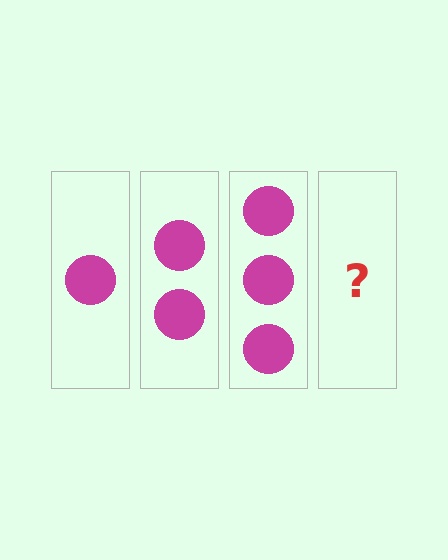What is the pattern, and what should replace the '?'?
The pattern is that each step adds one more circle. The '?' should be 4 circles.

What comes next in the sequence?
The next element should be 4 circles.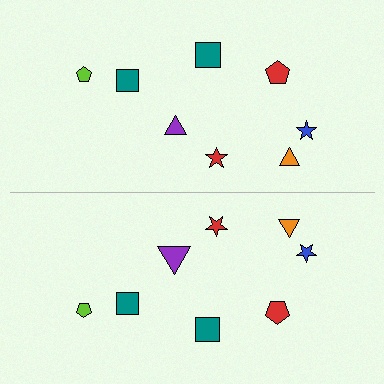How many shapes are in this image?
There are 16 shapes in this image.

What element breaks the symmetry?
The purple triangle on the bottom side has a different size than its mirror counterpart.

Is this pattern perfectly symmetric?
No, the pattern is not perfectly symmetric. The purple triangle on the bottom side has a different size than its mirror counterpart.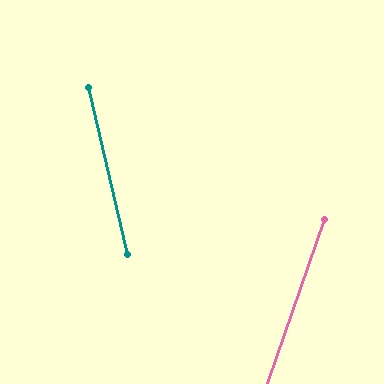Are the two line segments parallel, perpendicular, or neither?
Neither parallel nor perpendicular — they differ by about 32°.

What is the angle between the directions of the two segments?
Approximately 32 degrees.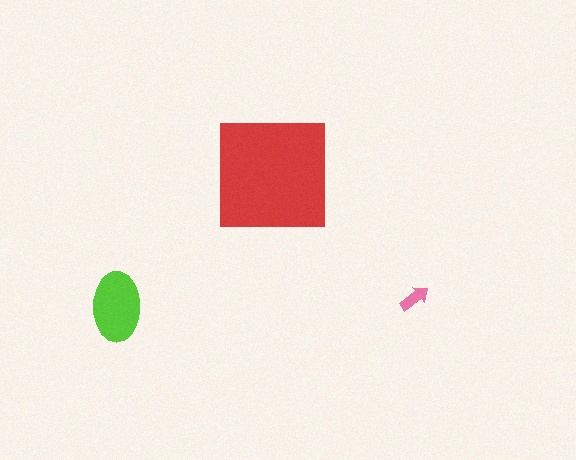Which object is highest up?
The red square is topmost.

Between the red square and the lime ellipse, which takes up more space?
The red square.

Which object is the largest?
The red square.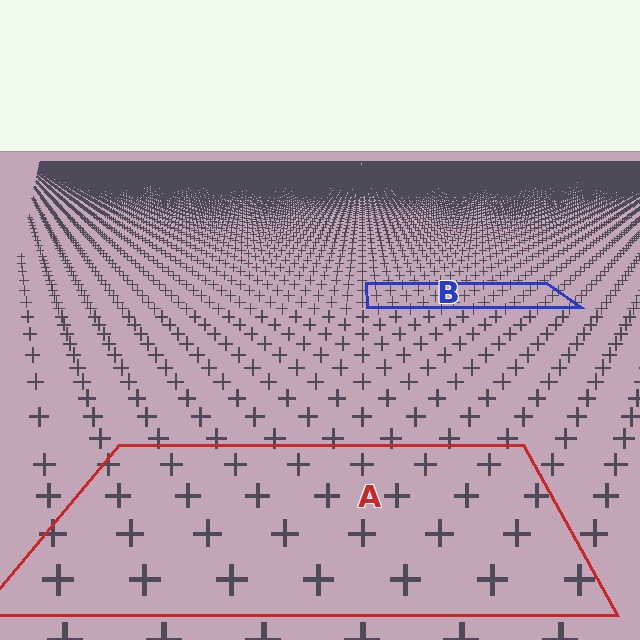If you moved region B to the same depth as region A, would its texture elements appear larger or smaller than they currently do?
They would appear larger. At a closer depth, the same texture elements are projected at a bigger on-screen size.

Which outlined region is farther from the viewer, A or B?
Region B is farther from the viewer — the texture elements inside it appear smaller and more densely packed.